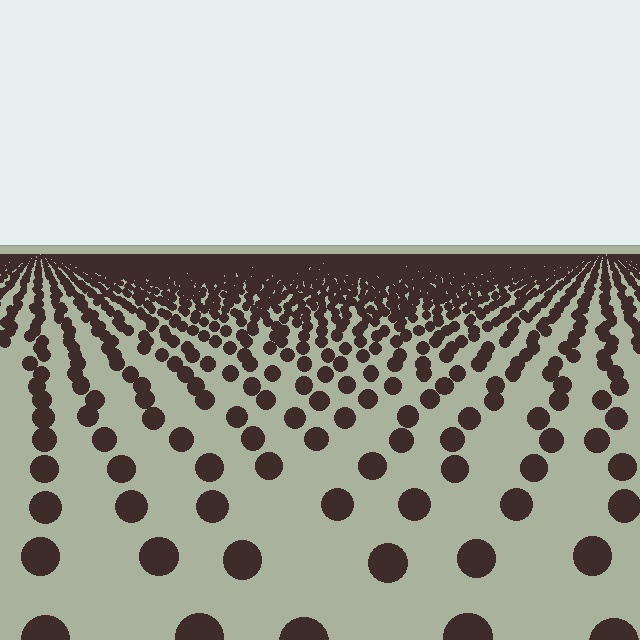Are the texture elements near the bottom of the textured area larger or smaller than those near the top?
Larger. Near the bottom, elements are closer to the viewer and appear at a bigger on-screen size.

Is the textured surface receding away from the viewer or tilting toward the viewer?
The surface is receding away from the viewer. Texture elements get smaller and denser toward the top.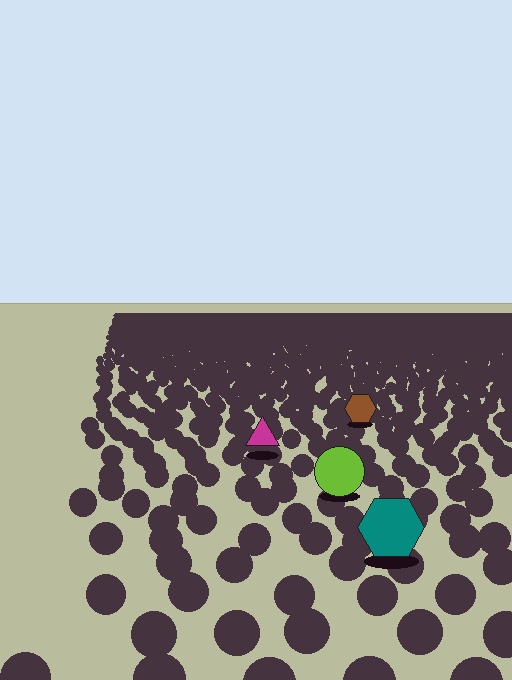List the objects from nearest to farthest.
From nearest to farthest: the teal hexagon, the lime circle, the magenta triangle, the brown hexagon.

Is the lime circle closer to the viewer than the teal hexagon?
No. The teal hexagon is closer — you can tell from the texture gradient: the ground texture is coarser near it.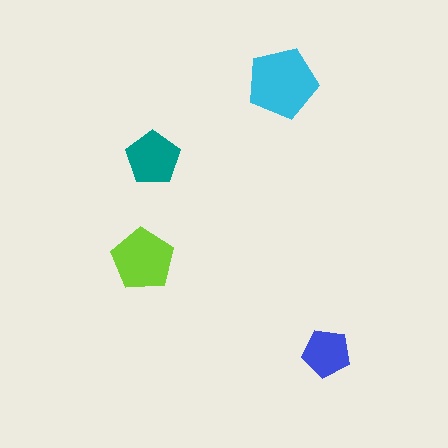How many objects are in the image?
There are 4 objects in the image.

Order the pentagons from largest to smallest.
the cyan one, the lime one, the teal one, the blue one.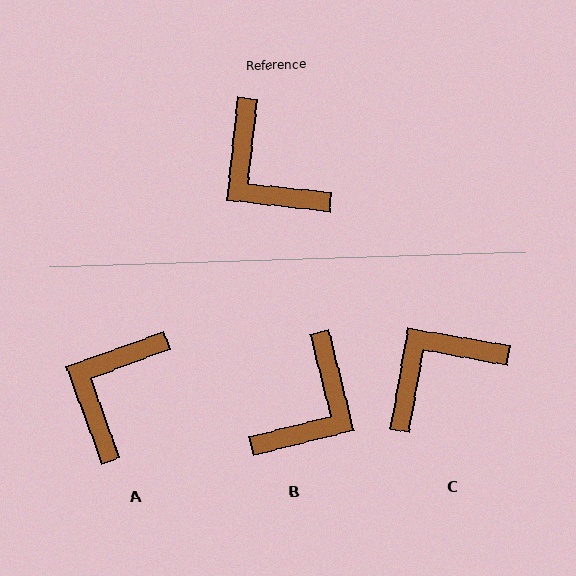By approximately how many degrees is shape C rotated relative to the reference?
Approximately 94 degrees clockwise.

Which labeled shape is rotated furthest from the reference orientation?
B, about 110 degrees away.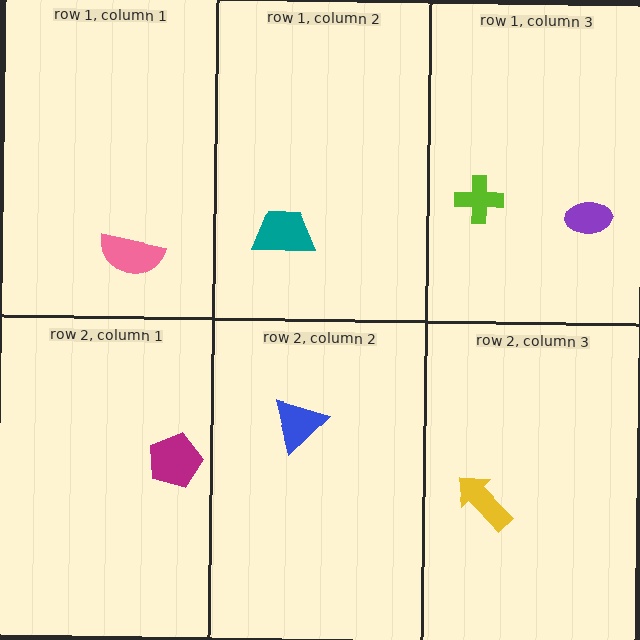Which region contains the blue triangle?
The row 2, column 2 region.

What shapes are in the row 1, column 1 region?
The pink semicircle.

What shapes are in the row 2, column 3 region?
The yellow arrow.